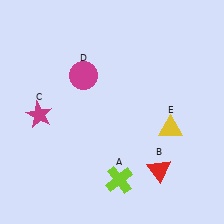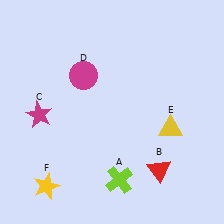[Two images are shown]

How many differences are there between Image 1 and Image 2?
There is 1 difference between the two images.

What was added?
A yellow star (F) was added in Image 2.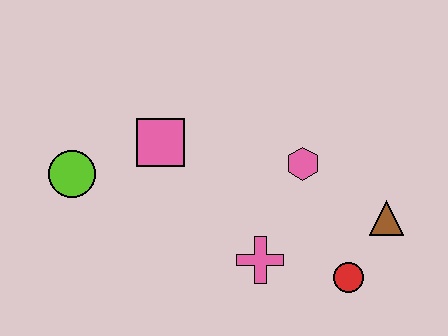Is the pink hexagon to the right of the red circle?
No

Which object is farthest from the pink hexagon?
The lime circle is farthest from the pink hexagon.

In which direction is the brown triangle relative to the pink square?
The brown triangle is to the right of the pink square.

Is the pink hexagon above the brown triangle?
Yes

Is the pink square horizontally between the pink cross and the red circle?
No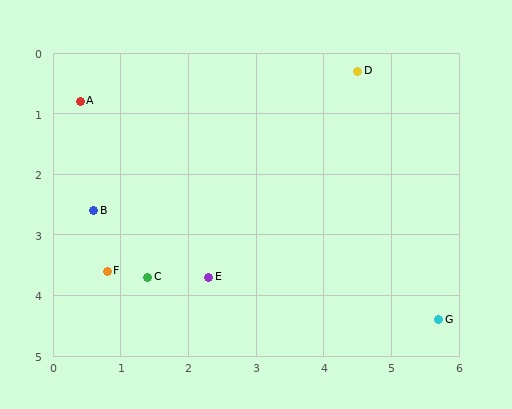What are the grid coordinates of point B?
Point B is at approximately (0.6, 2.6).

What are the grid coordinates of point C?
Point C is at approximately (1.4, 3.7).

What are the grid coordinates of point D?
Point D is at approximately (4.5, 0.3).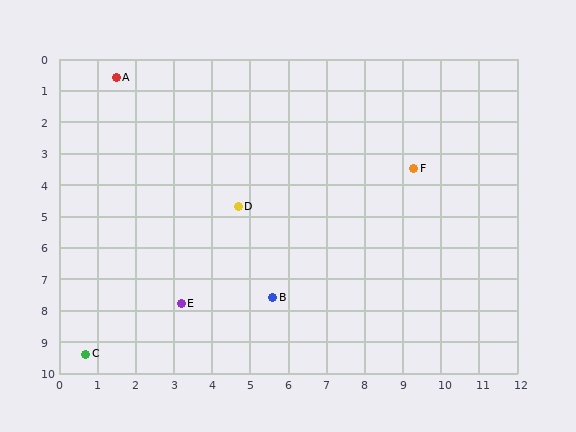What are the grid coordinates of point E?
Point E is at approximately (3.2, 7.8).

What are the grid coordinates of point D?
Point D is at approximately (4.7, 4.7).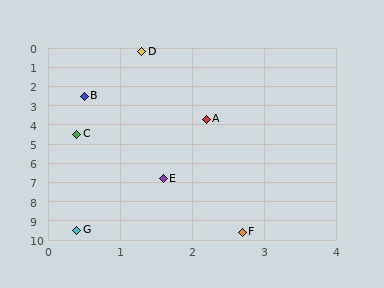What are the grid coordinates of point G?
Point G is at approximately (0.4, 9.5).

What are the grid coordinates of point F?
Point F is at approximately (2.7, 9.6).